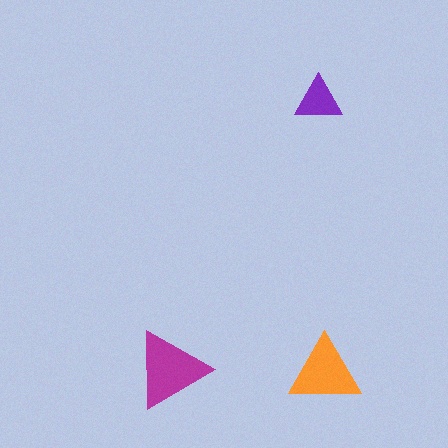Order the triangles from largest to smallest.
the magenta one, the orange one, the purple one.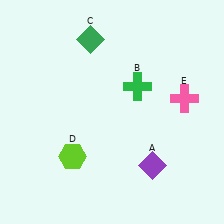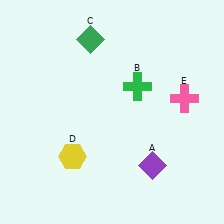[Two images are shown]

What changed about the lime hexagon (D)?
In Image 1, D is lime. In Image 2, it changed to yellow.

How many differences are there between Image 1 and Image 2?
There is 1 difference between the two images.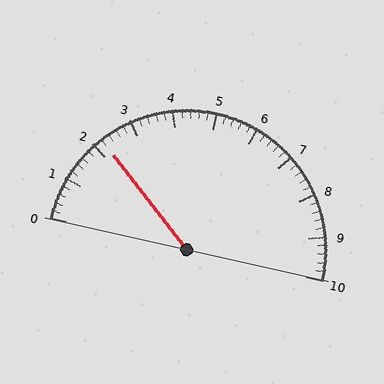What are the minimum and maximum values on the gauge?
The gauge ranges from 0 to 10.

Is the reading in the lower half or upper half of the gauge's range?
The reading is in the lower half of the range (0 to 10).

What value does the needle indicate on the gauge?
The needle indicates approximately 2.2.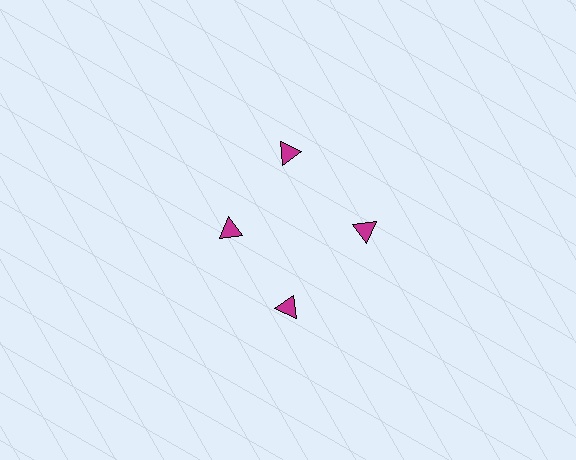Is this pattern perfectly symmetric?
No. The 4 magenta triangles are arranged in a ring, but one element near the 9 o'clock position is pulled inward toward the center, breaking the 4-fold rotational symmetry.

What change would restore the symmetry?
The symmetry would be restored by moving it outward, back onto the ring so that all 4 triangles sit at equal angles and equal distance from the center.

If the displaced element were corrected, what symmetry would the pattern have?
It would have 4-fold rotational symmetry — the pattern would map onto itself every 90 degrees.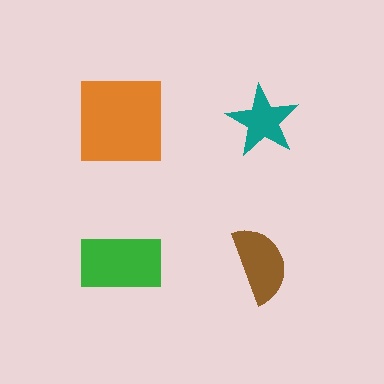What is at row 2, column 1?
A green rectangle.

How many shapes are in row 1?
2 shapes.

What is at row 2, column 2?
A brown semicircle.